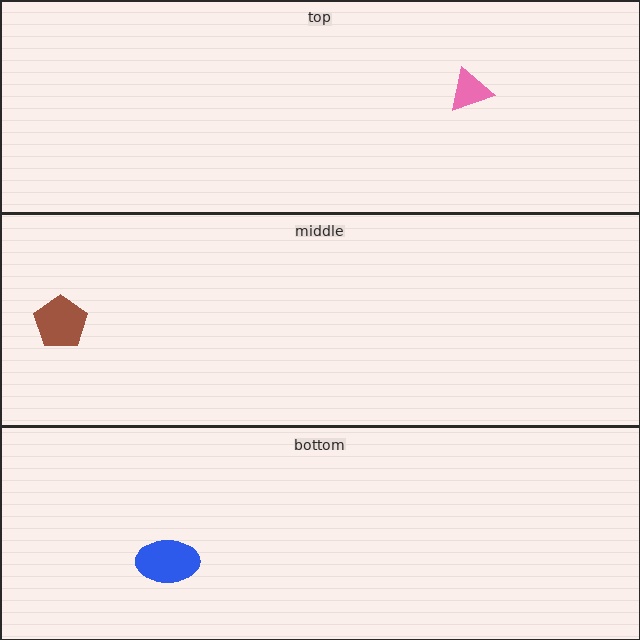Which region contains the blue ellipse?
The bottom region.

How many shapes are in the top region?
1.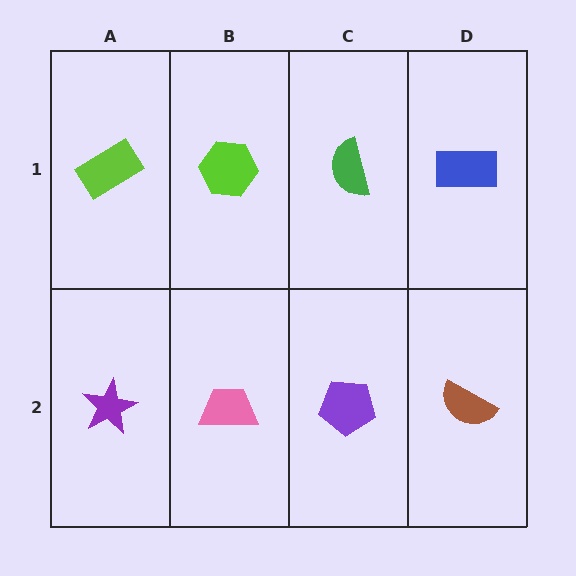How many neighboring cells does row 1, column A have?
2.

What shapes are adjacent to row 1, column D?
A brown semicircle (row 2, column D), a green semicircle (row 1, column C).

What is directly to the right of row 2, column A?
A pink trapezoid.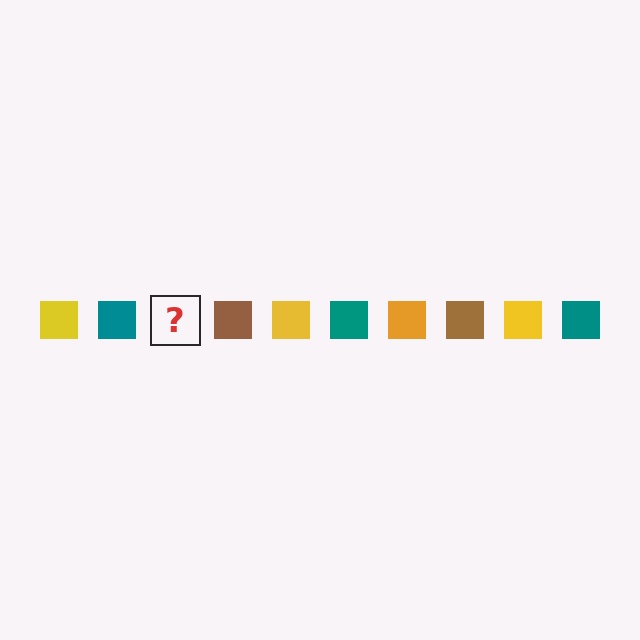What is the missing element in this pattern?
The missing element is an orange square.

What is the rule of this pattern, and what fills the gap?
The rule is that the pattern cycles through yellow, teal, orange, brown squares. The gap should be filled with an orange square.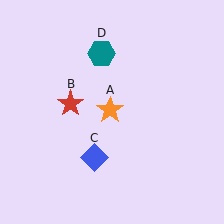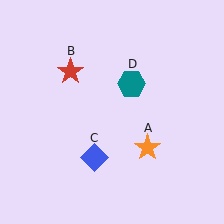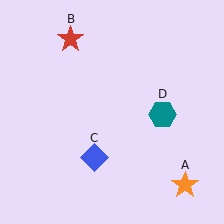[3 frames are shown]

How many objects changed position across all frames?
3 objects changed position: orange star (object A), red star (object B), teal hexagon (object D).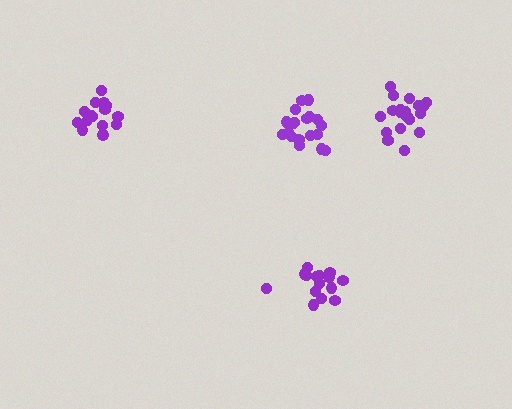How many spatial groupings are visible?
There are 4 spatial groupings.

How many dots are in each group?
Group 1: 17 dots, Group 2: 16 dots, Group 3: 20 dots, Group 4: 20 dots (73 total).